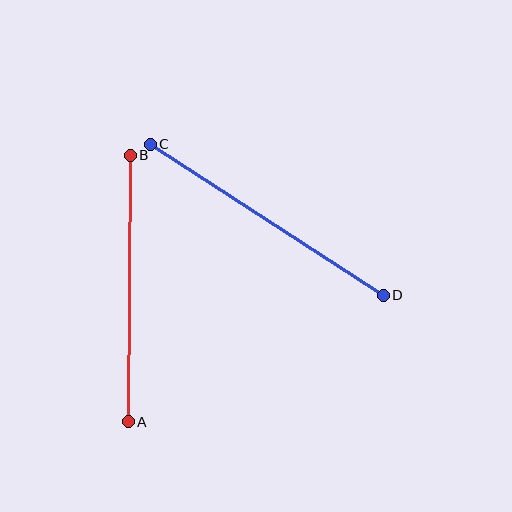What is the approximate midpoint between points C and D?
The midpoint is at approximately (267, 220) pixels.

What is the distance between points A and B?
The distance is approximately 266 pixels.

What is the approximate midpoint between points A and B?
The midpoint is at approximately (129, 288) pixels.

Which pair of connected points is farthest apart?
Points C and D are farthest apart.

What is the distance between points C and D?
The distance is approximately 277 pixels.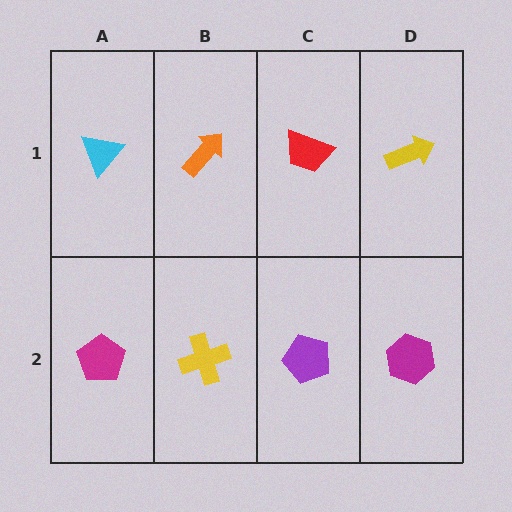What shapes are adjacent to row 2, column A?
A cyan triangle (row 1, column A), a yellow cross (row 2, column B).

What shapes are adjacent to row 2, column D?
A yellow arrow (row 1, column D), a purple pentagon (row 2, column C).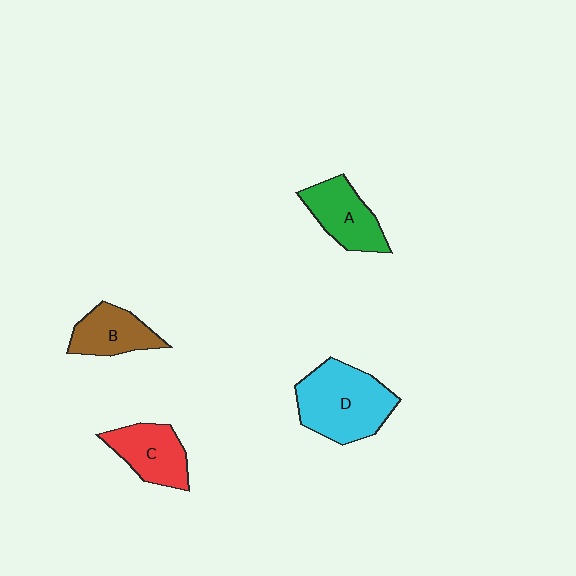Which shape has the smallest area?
Shape B (brown).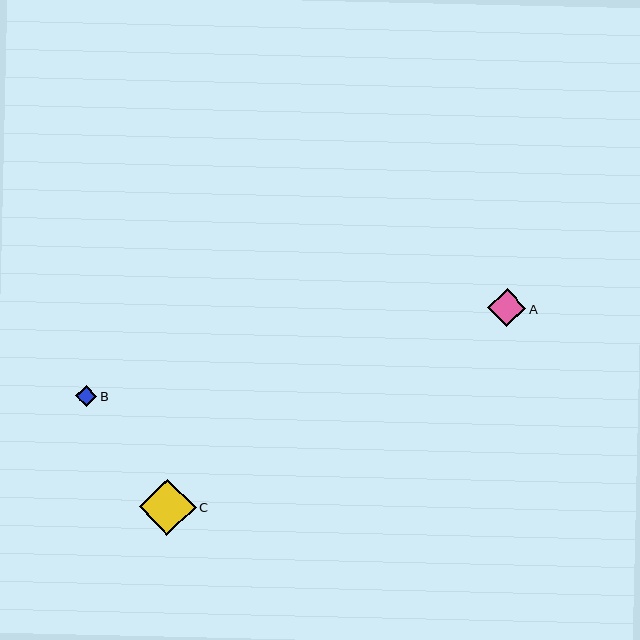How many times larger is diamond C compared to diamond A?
Diamond C is approximately 1.5 times the size of diamond A.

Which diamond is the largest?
Diamond C is the largest with a size of approximately 56 pixels.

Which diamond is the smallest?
Diamond B is the smallest with a size of approximately 21 pixels.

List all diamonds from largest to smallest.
From largest to smallest: C, A, B.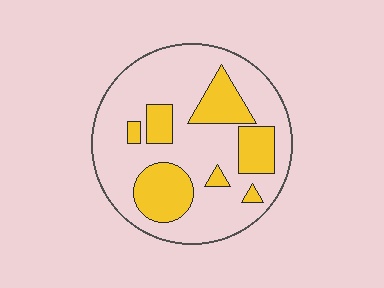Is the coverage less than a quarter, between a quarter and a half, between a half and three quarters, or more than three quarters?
Between a quarter and a half.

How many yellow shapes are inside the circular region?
7.